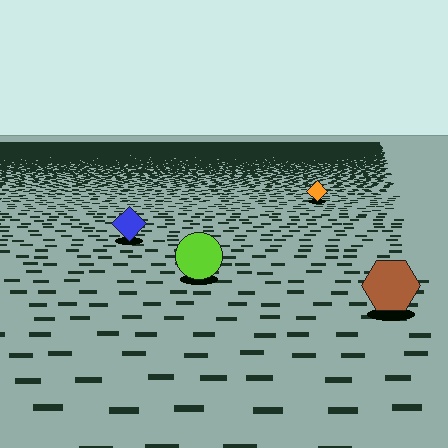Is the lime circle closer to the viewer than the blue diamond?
Yes. The lime circle is closer — you can tell from the texture gradient: the ground texture is coarser near it.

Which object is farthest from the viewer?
The orange diamond is farthest from the viewer. It appears smaller and the ground texture around it is denser.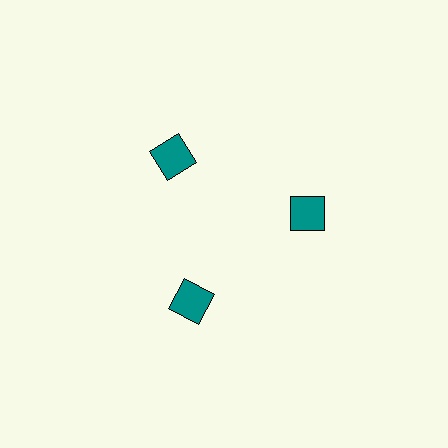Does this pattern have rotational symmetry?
Yes, this pattern has 3-fold rotational symmetry. It looks the same after rotating 120 degrees around the center.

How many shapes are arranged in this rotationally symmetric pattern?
There are 3 shapes, arranged in 3 groups of 1.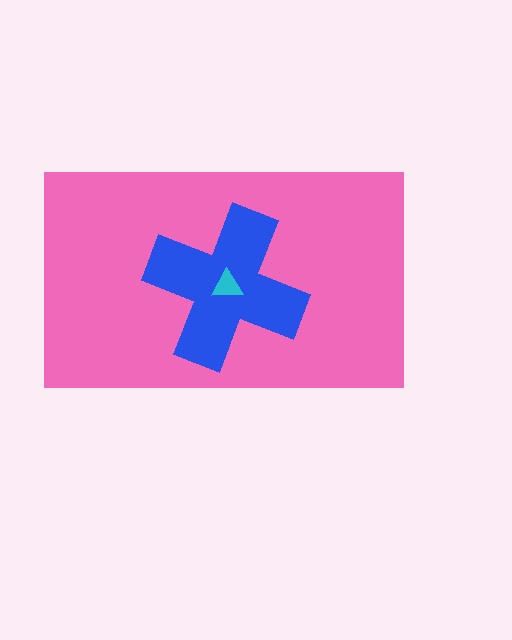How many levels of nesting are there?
3.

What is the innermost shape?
The cyan triangle.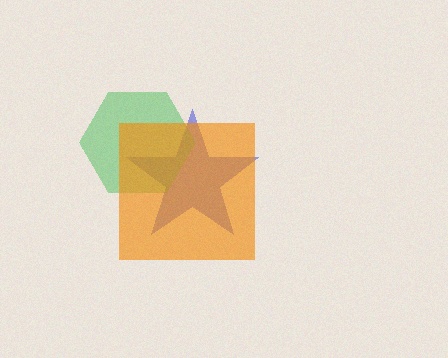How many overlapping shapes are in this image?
There are 3 overlapping shapes in the image.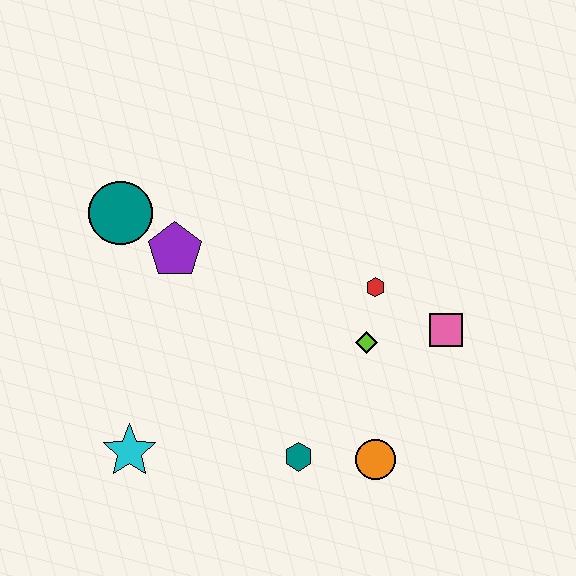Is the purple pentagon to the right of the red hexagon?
No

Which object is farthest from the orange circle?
The teal circle is farthest from the orange circle.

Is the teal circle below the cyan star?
No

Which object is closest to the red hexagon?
The lime diamond is closest to the red hexagon.